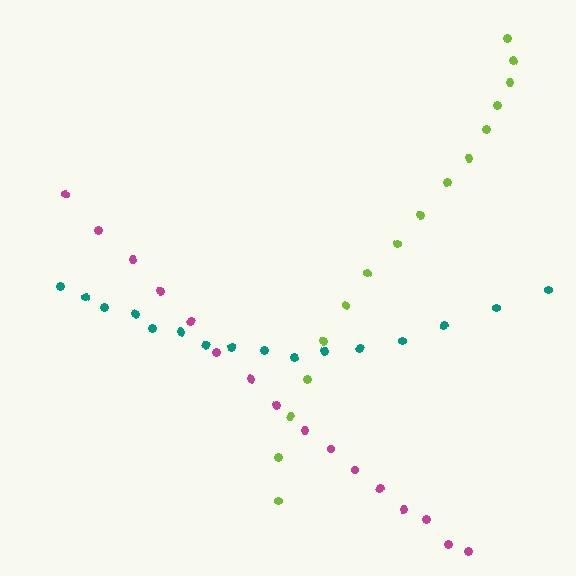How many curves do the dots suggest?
There are 3 distinct paths.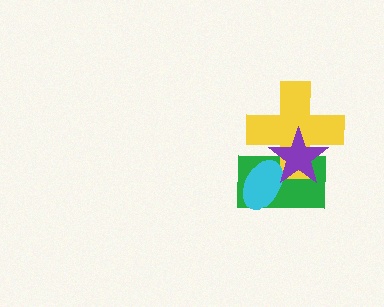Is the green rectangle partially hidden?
Yes, it is partially covered by another shape.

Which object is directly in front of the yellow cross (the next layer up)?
The cyan ellipse is directly in front of the yellow cross.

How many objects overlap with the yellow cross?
3 objects overlap with the yellow cross.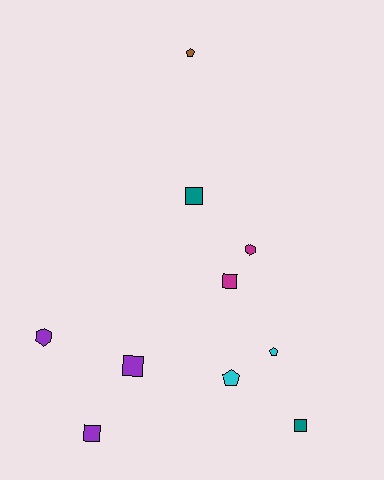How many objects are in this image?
There are 10 objects.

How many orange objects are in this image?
There are no orange objects.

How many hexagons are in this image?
There are 2 hexagons.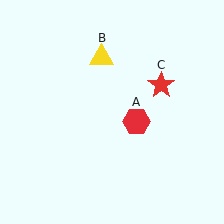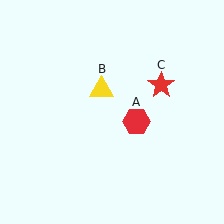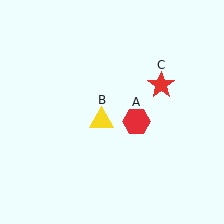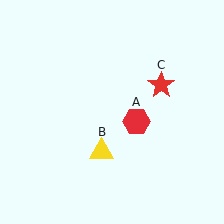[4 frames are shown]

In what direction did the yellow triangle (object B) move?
The yellow triangle (object B) moved down.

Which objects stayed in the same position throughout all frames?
Red hexagon (object A) and red star (object C) remained stationary.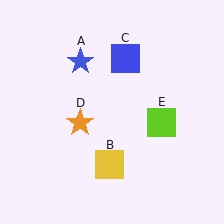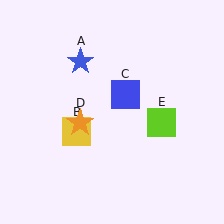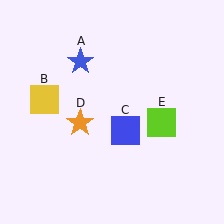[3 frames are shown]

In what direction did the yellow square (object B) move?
The yellow square (object B) moved up and to the left.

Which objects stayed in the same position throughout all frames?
Blue star (object A) and orange star (object D) and lime square (object E) remained stationary.